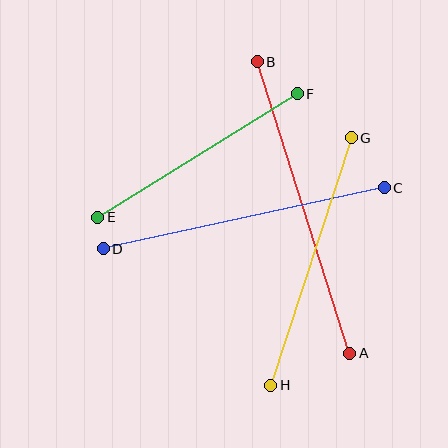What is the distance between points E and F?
The distance is approximately 235 pixels.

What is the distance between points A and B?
The distance is approximately 306 pixels.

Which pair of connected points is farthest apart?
Points A and B are farthest apart.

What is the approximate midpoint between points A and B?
The midpoint is at approximately (304, 208) pixels.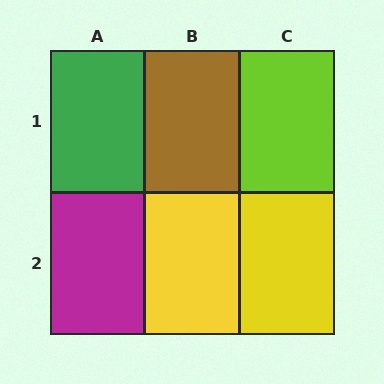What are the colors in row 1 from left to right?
Green, brown, lime.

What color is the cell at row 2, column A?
Magenta.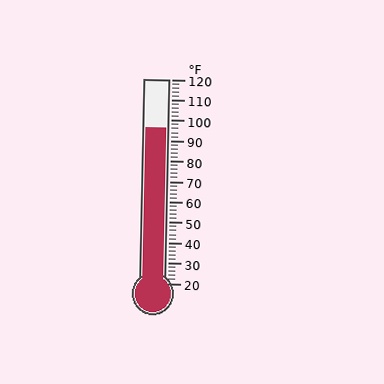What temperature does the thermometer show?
The thermometer shows approximately 96°F.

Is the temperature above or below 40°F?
The temperature is above 40°F.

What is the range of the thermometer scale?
The thermometer scale ranges from 20°F to 120°F.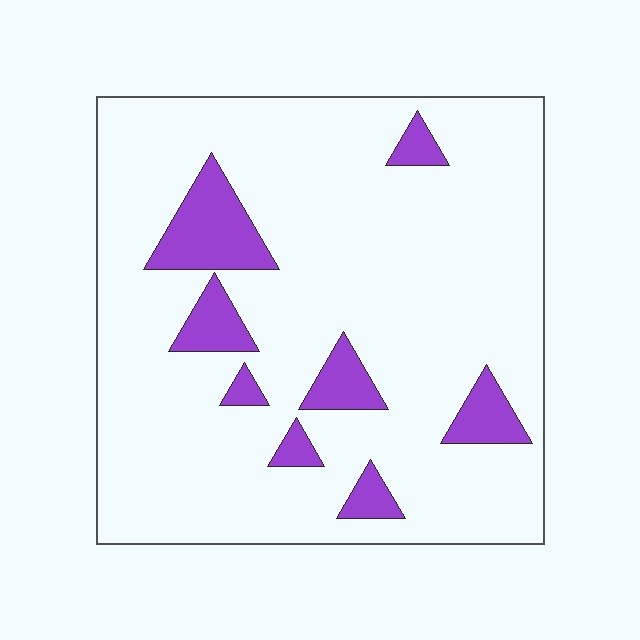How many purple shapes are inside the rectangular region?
8.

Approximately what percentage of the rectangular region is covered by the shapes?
Approximately 15%.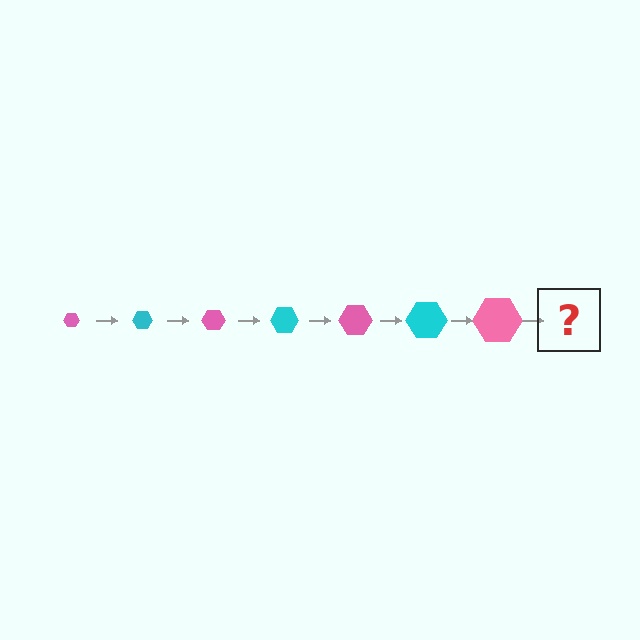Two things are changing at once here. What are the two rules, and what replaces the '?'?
The two rules are that the hexagon grows larger each step and the color cycles through pink and cyan. The '?' should be a cyan hexagon, larger than the previous one.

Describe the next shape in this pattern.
It should be a cyan hexagon, larger than the previous one.